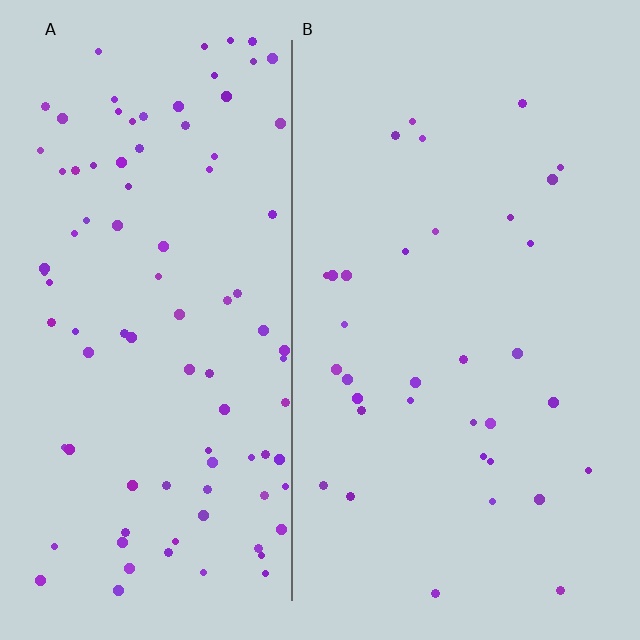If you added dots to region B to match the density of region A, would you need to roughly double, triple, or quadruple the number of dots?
Approximately triple.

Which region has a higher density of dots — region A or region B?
A (the left).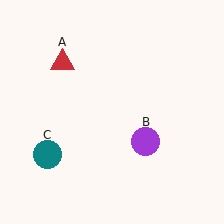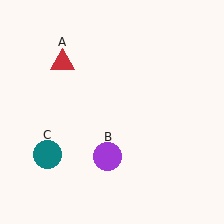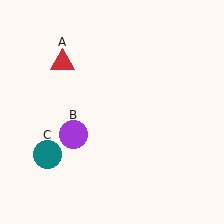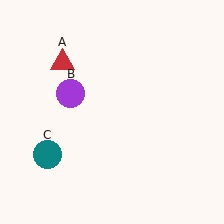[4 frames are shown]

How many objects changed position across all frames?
1 object changed position: purple circle (object B).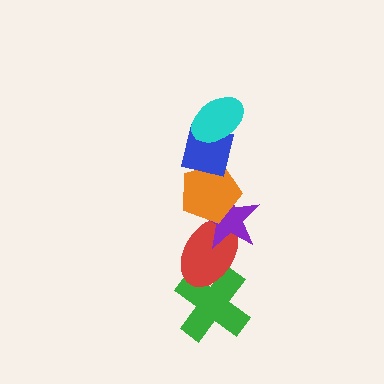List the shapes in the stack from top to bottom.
From top to bottom: the cyan ellipse, the blue square, the orange pentagon, the purple star, the red ellipse, the green cross.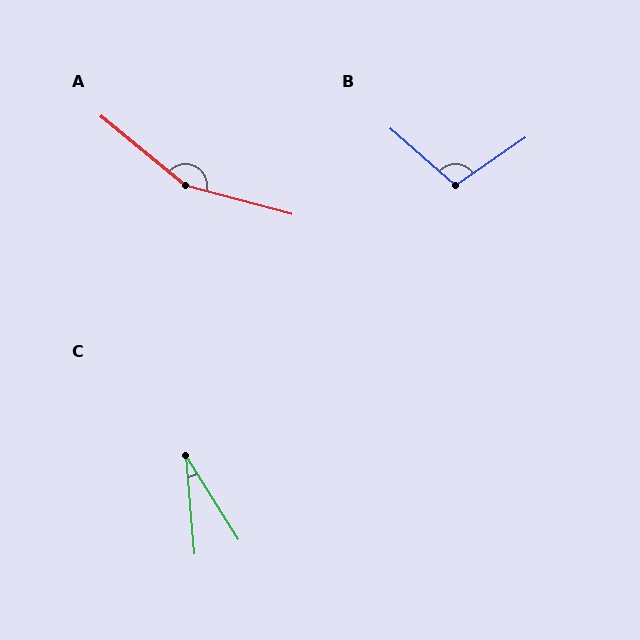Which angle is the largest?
A, at approximately 156 degrees.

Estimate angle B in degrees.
Approximately 104 degrees.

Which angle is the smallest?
C, at approximately 27 degrees.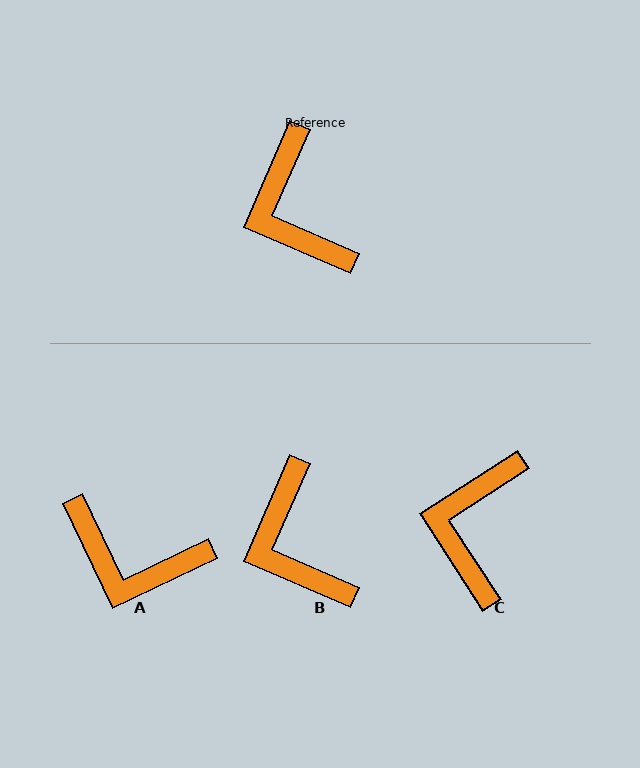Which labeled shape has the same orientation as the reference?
B.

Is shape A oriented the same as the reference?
No, it is off by about 49 degrees.